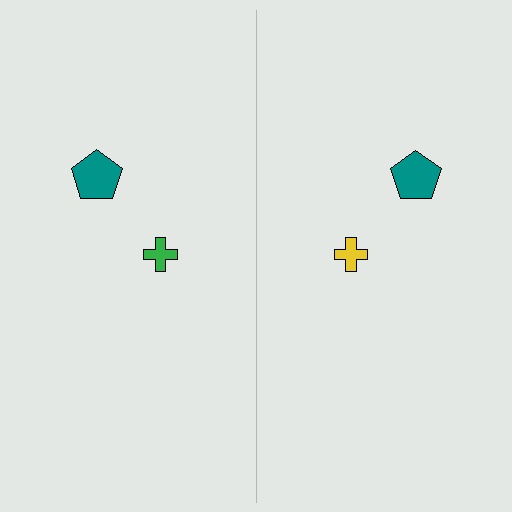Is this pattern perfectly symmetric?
No, the pattern is not perfectly symmetric. The yellow cross on the right side breaks the symmetry — its mirror counterpart is green.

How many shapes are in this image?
There are 4 shapes in this image.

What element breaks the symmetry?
The yellow cross on the right side breaks the symmetry — its mirror counterpart is green.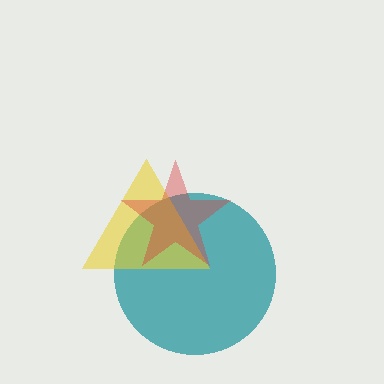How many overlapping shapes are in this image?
There are 3 overlapping shapes in the image.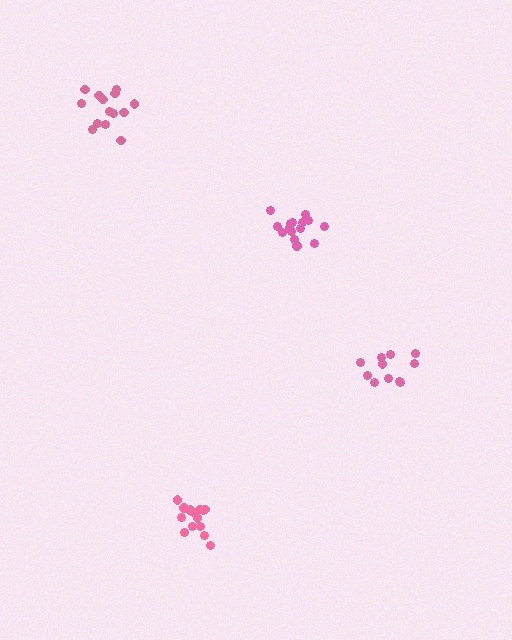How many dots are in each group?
Group 1: 15 dots, Group 2: 14 dots, Group 3: 11 dots, Group 4: 15 dots (55 total).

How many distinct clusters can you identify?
There are 4 distinct clusters.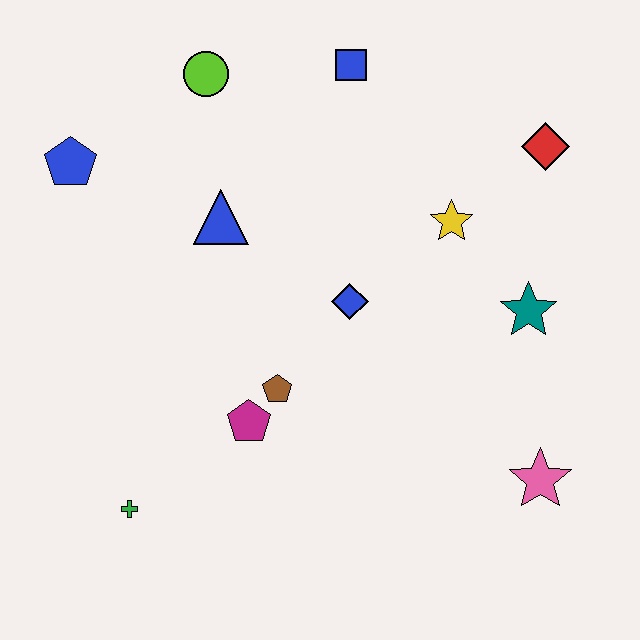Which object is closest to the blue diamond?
The brown pentagon is closest to the blue diamond.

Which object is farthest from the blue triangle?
The pink star is farthest from the blue triangle.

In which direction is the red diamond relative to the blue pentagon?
The red diamond is to the right of the blue pentagon.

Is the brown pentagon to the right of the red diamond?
No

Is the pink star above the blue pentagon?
No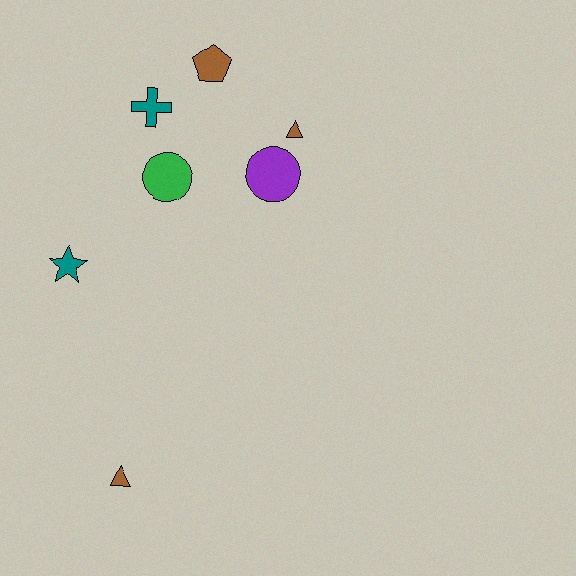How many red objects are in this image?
There are no red objects.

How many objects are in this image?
There are 7 objects.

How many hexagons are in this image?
There are no hexagons.